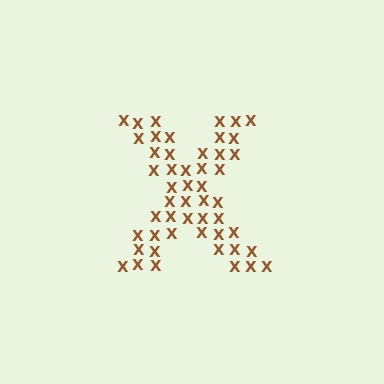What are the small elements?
The small elements are letter X's.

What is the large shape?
The large shape is the letter X.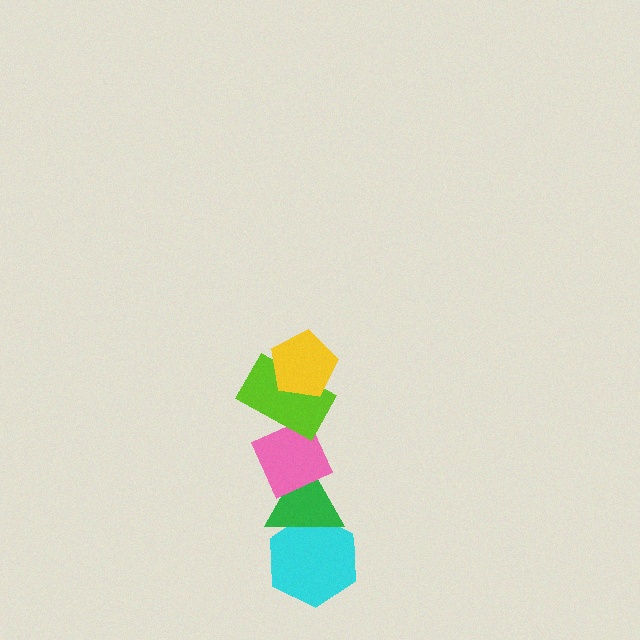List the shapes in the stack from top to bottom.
From top to bottom: the yellow pentagon, the lime rectangle, the pink diamond, the green triangle, the cyan hexagon.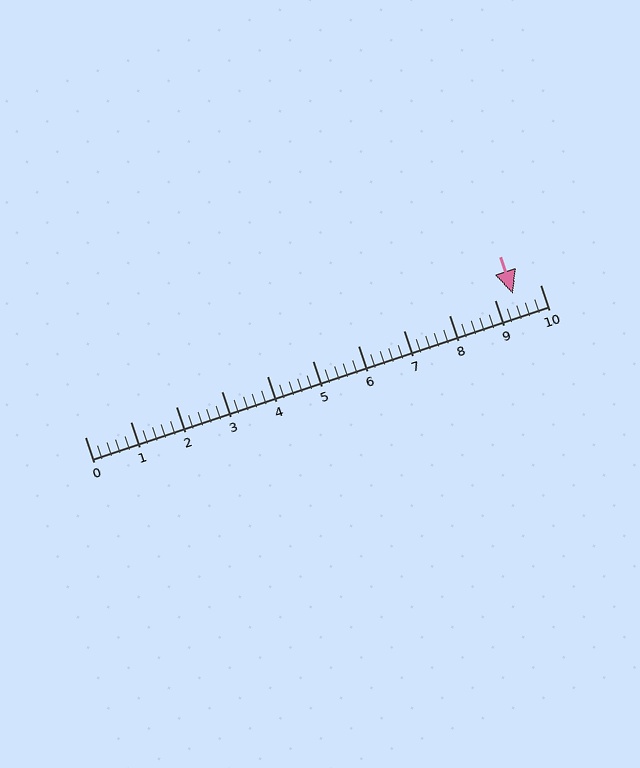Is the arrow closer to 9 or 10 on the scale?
The arrow is closer to 9.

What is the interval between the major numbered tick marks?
The major tick marks are spaced 1 units apart.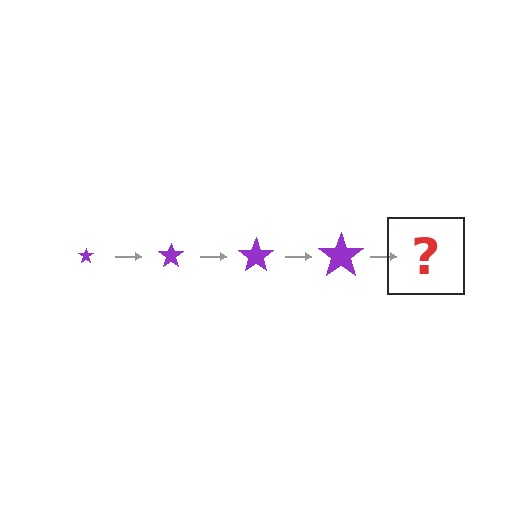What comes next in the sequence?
The next element should be a purple star, larger than the previous one.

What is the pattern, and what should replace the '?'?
The pattern is that the star gets progressively larger each step. The '?' should be a purple star, larger than the previous one.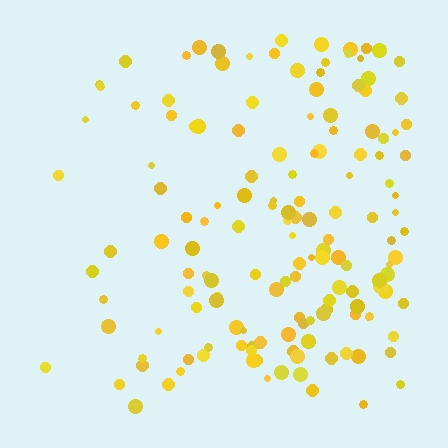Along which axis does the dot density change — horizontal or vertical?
Horizontal.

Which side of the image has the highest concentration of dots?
The right.